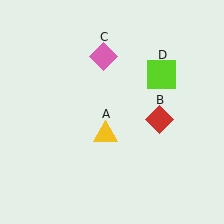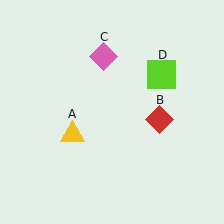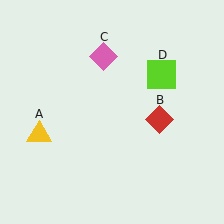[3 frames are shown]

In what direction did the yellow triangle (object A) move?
The yellow triangle (object A) moved left.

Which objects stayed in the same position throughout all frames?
Red diamond (object B) and pink diamond (object C) and lime square (object D) remained stationary.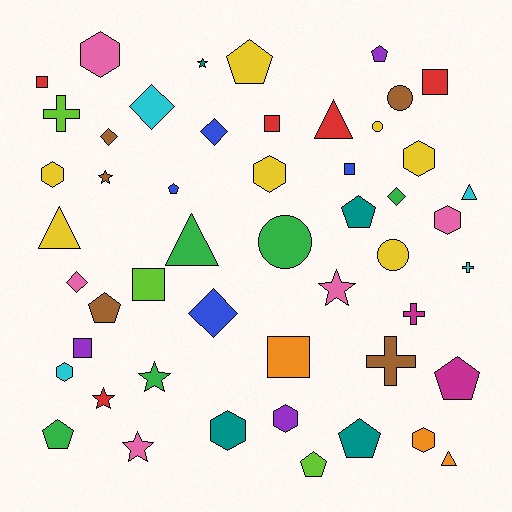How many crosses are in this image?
There are 4 crosses.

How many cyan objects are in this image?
There are 4 cyan objects.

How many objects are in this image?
There are 50 objects.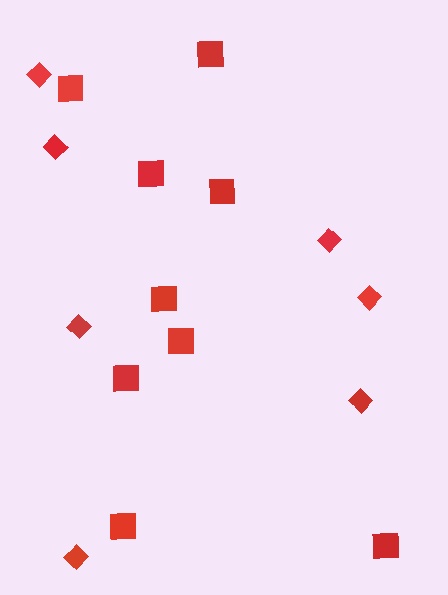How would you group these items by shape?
There are 2 groups: one group of squares (9) and one group of diamonds (7).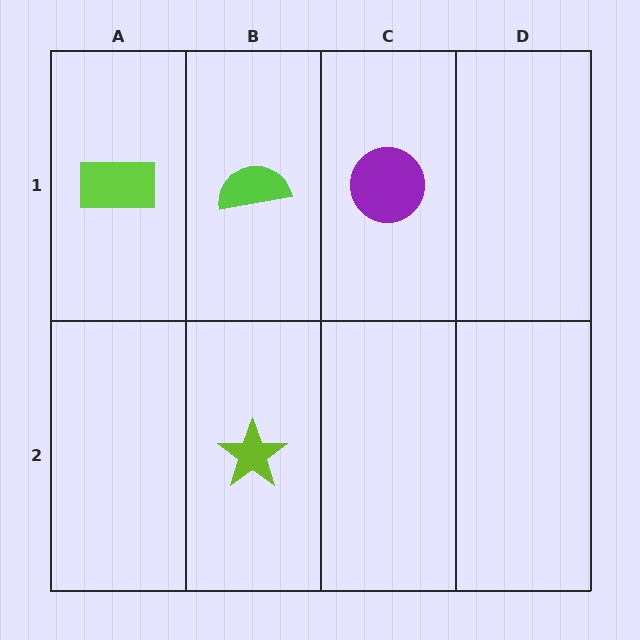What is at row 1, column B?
A lime semicircle.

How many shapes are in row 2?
1 shape.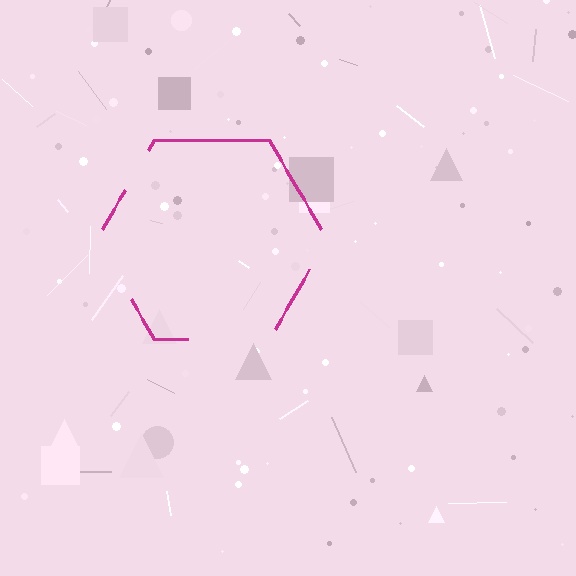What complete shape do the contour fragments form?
The contour fragments form a hexagon.